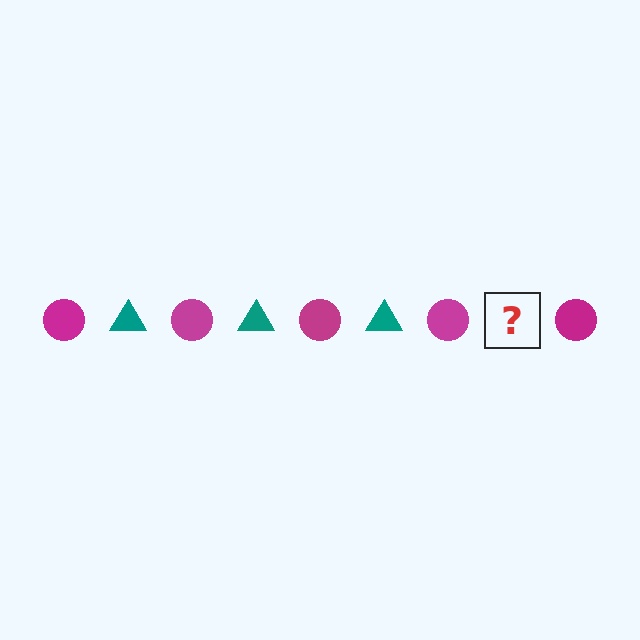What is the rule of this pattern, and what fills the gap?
The rule is that the pattern alternates between magenta circle and teal triangle. The gap should be filled with a teal triangle.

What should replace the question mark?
The question mark should be replaced with a teal triangle.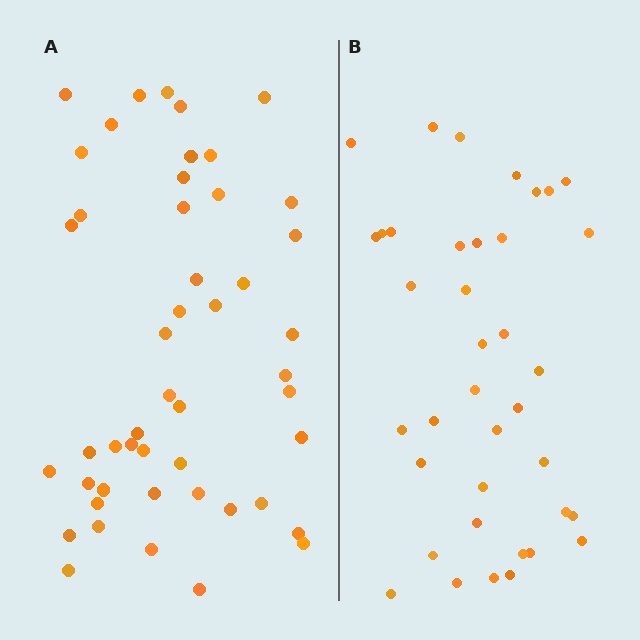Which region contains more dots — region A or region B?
Region A (the left region) has more dots.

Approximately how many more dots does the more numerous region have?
Region A has roughly 10 or so more dots than region B.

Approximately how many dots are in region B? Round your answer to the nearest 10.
About 40 dots. (The exact count is 38, which rounds to 40.)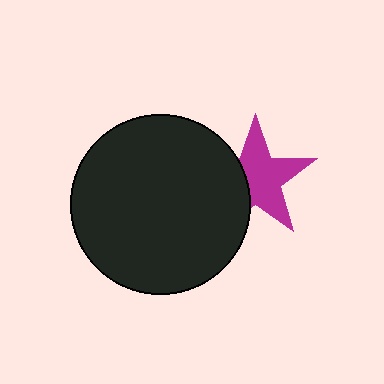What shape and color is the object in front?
The object in front is a black circle.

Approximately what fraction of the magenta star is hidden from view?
Roughly 35% of the magenta star is hidden behind the black circle.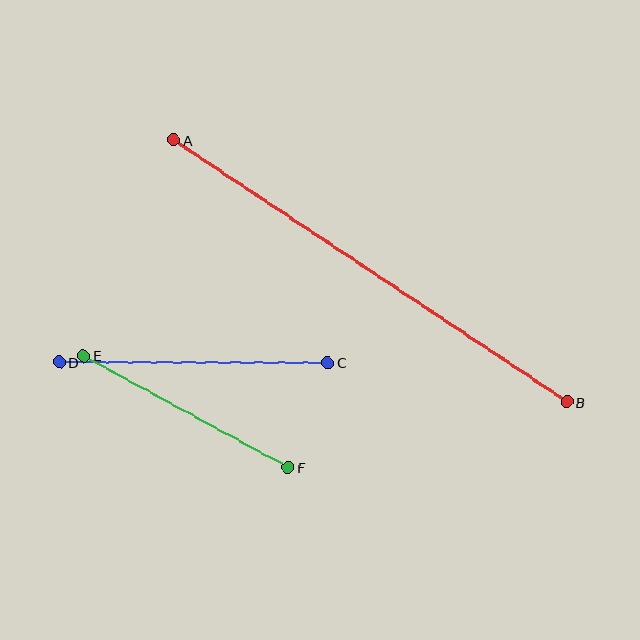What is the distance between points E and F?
The distance is approximately 232 pixels.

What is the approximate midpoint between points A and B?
The midpoint is at approximately (370, 271) pixels.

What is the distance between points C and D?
The distance is approximately 269 pixels.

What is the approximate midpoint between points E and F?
The midpoint is at approximately (186, 412) pixels.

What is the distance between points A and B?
The distance is approximately 473 pixels.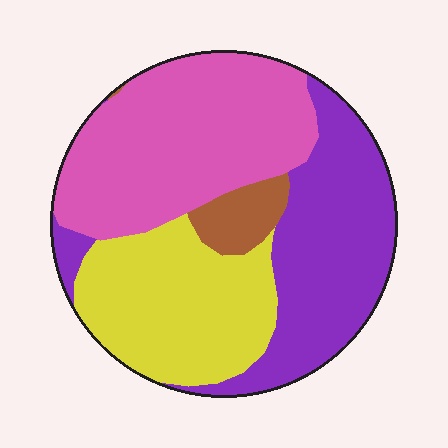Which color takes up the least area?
Brown, at roughly 5%.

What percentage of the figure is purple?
Purple takes up about one third (1/3) of the figure.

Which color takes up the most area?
Pink, at roughly 35%.